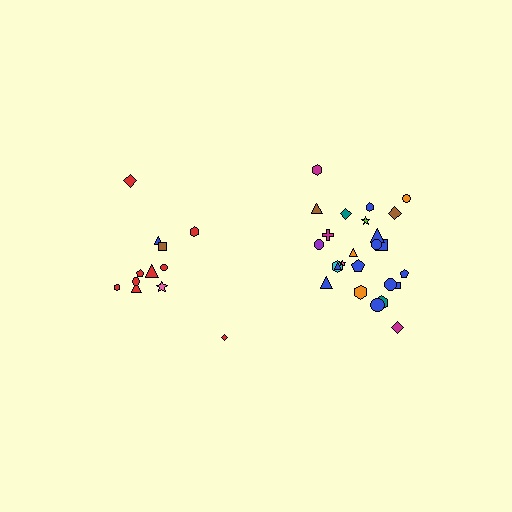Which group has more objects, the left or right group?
The right group.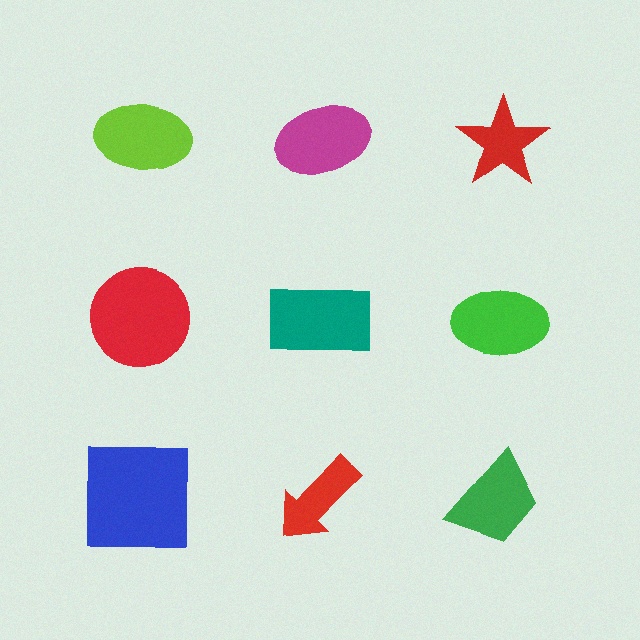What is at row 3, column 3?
A green trapezoid.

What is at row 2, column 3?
A green ellipse.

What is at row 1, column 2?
A magenta ellipse.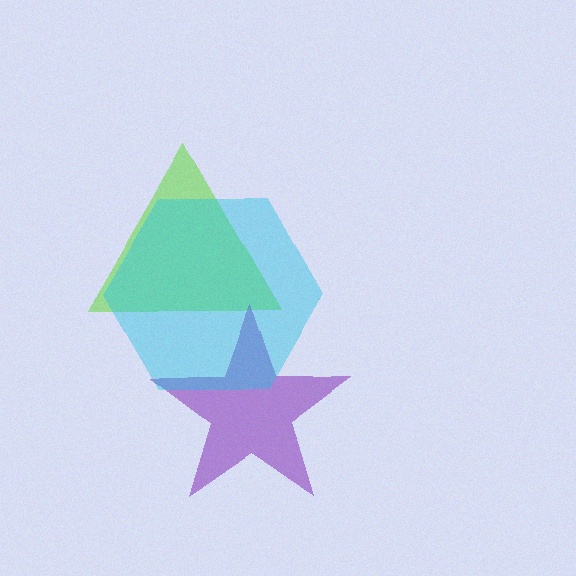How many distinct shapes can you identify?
There are 3 distinct shapes: a lime triangle, a purple star, a cyan hexagon.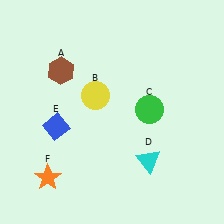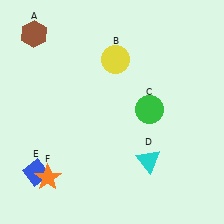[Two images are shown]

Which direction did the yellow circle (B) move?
The yellow circle (B) moved up.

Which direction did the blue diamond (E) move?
The blue diamond (E) moved down.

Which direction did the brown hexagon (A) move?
The brown hexagon (A) moved up.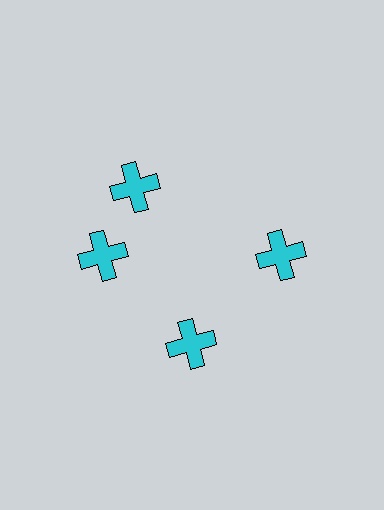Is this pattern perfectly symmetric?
No. The 4 cyan crosses are arranged in a ring, but one element near the 12 o'clock position is rotated out of alignment along the ring, breaking the 4-fold rotational symmetry.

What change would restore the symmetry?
The symmetry would be restored by rotating it back into even spacing with its neighbors so that all 4 crosses sit at equal angles and equal distance from the center.